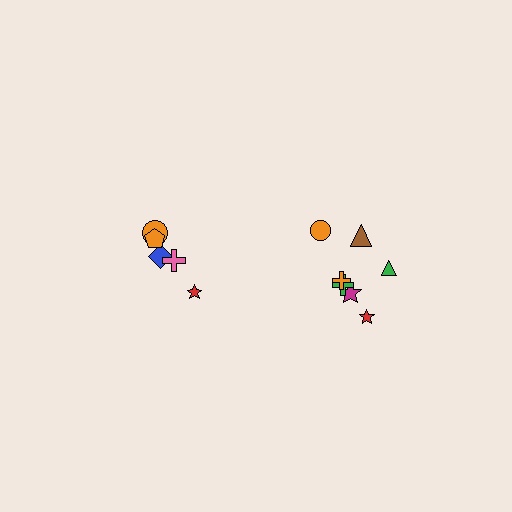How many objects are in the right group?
There are 7 objects.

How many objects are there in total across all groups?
There are 12 objects.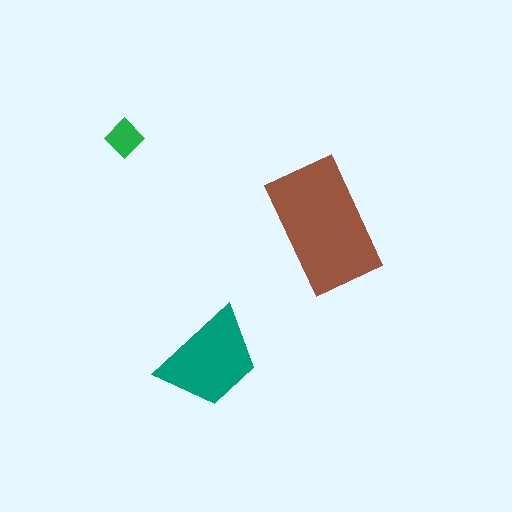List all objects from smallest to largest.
The green diamond, the teal trapezoid, the brown rectangle.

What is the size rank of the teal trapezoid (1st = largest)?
2nd.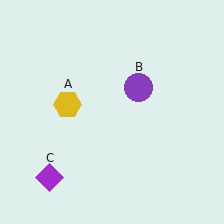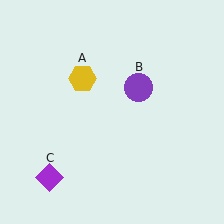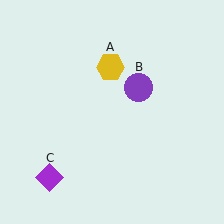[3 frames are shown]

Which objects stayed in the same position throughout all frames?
Purple circle (object B) and purple diamond (object C) remained stationary.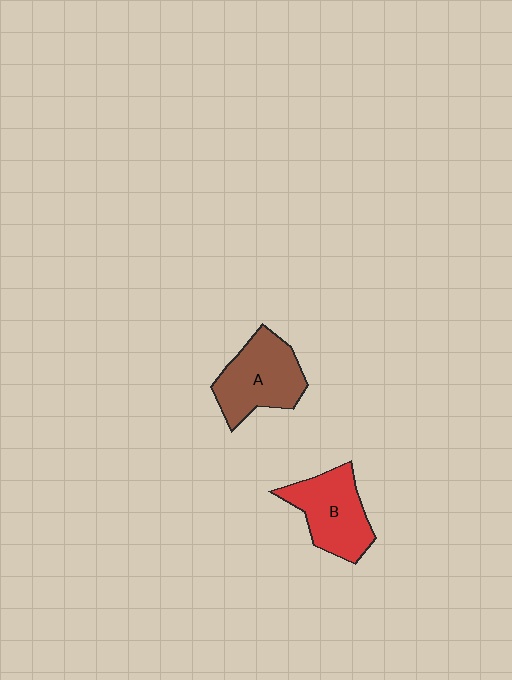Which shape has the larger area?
Shape A (brown).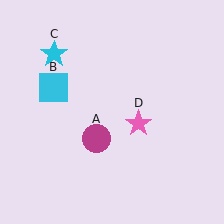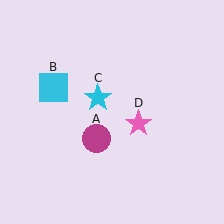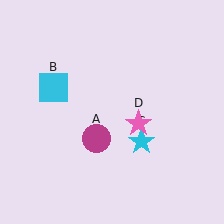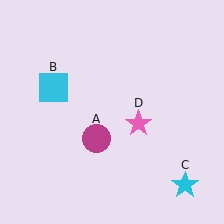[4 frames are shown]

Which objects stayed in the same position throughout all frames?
Magenta circle (object A) and cyan square (object B) and pink star (object D) remained stationary.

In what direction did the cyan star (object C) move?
The cyan star (object C) moved down and to the right.